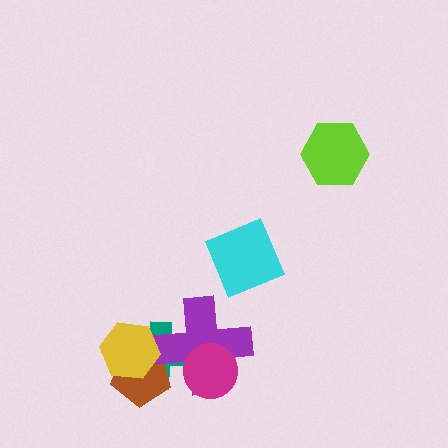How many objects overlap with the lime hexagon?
0 objects overlap with the lime hexagon.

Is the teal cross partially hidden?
Yes, it is partially covered by another shape.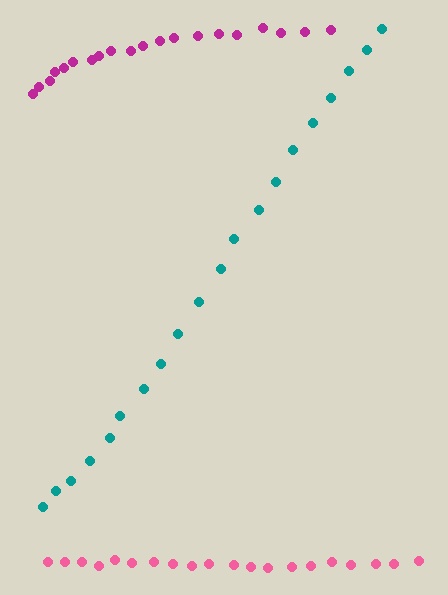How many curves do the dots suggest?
There are 3 distinct paths.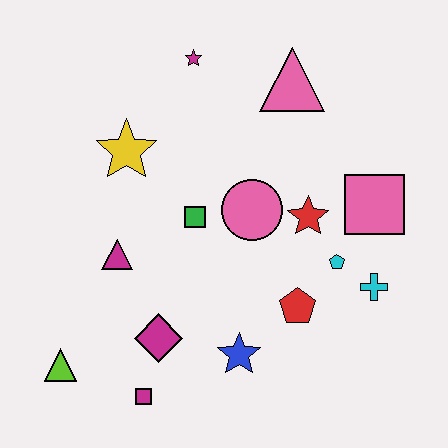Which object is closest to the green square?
The pink circle is closest to the green square.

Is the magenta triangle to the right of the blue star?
No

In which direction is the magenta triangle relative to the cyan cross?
The magenta triangle is to the left of the cyan cross.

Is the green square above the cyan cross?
Yes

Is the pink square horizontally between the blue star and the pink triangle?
No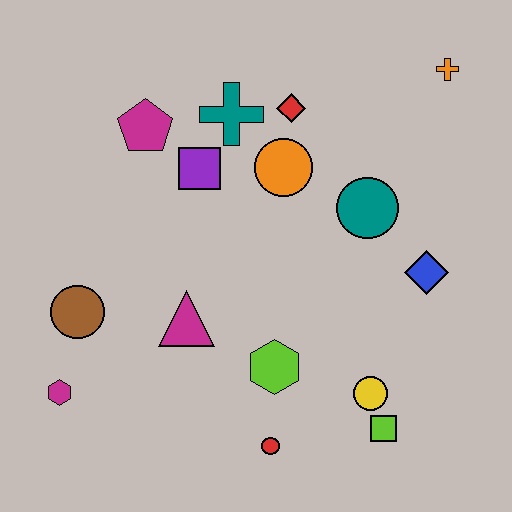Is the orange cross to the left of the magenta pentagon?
No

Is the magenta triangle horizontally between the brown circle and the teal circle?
Yes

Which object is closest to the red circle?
The lime hexagon is closest to the red circle.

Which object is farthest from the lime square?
The magenta pentagon is farthest from the lime square.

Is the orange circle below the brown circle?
No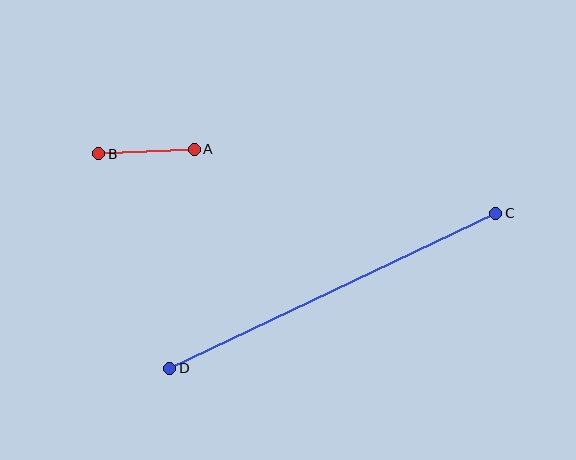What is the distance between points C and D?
The distance is approximately 361 pixels.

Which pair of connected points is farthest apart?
Points C and D are farthest apart.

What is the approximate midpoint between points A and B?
The midpoint is at approximately (146, 151) pixels.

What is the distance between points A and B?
The distance is approximately 95 pixels.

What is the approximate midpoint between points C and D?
The midpoint is at approximately (333, 291) pixels.